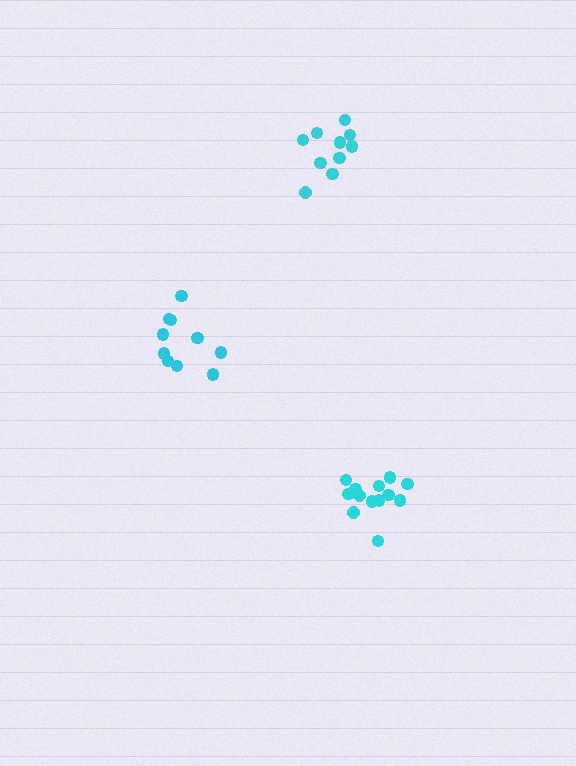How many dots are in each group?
Group 1: 10 dots, Group 2: 10 dots, Group 3: 13 dots (33 total).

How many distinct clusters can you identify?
There are 3 distinct clusters.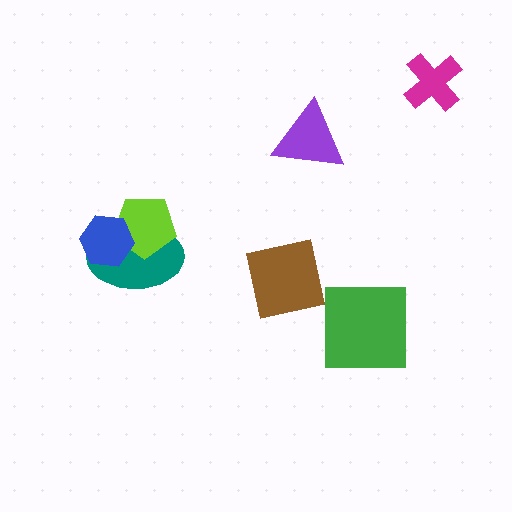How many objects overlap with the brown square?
0 objects overlap with the brown square.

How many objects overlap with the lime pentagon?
2 objects overlap with the lime pentagon.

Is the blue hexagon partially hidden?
No, no other shape covers it.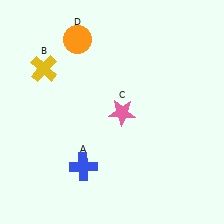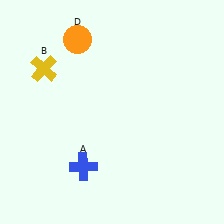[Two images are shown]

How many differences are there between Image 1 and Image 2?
There is 1 difference between the two images.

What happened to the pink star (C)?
The pink star (C) was removed in Image 2. It was in the bottom-right area of Image 1.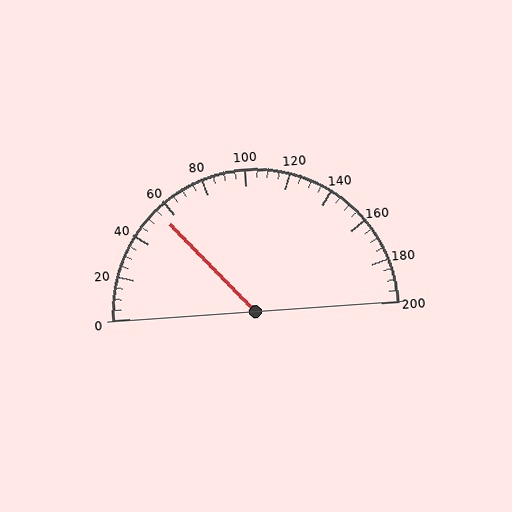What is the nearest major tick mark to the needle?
The nearest major tick mark is 60.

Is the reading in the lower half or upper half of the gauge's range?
The reading is in the lower half of the range (0 to 200).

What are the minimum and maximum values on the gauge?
The gauge ranges from 0 to 200.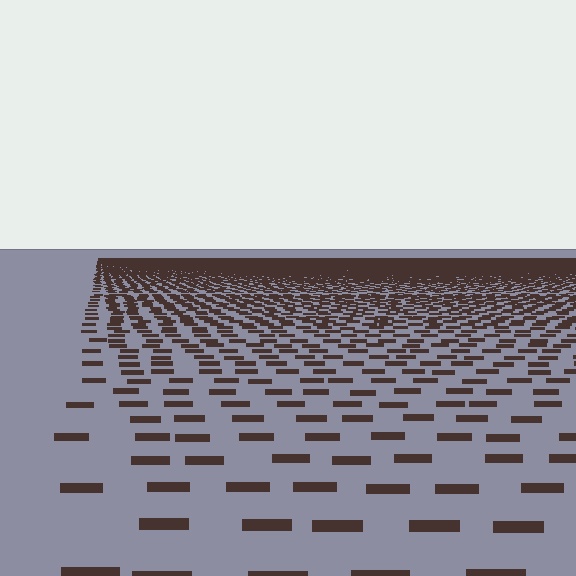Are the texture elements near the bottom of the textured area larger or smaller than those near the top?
Larger. Near the bottom, elements are closer to the viewer and appear at a bigger on-screen size.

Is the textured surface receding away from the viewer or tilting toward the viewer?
The surface is receding away from the viewer. Texture elements get smaller and denser toward the top.